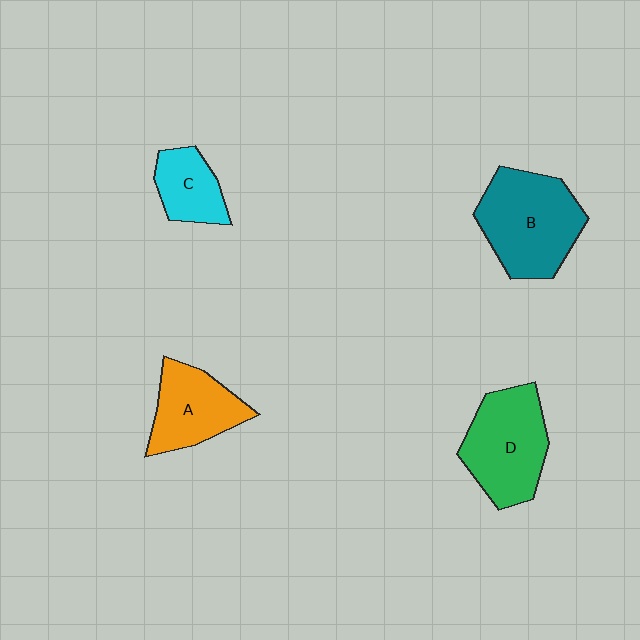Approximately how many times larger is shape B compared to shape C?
Approximately 2.1 times.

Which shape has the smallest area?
Shape C (cyan).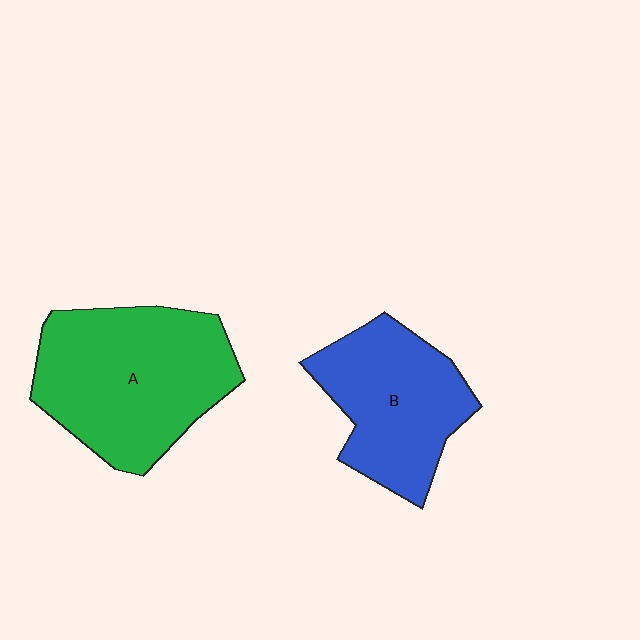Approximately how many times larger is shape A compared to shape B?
Approximately 1.3 times.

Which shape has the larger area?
Shape A (green).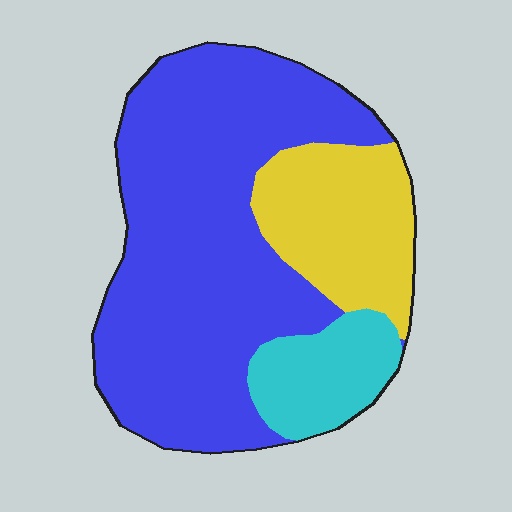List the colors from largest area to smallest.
From largest to smallest: blue, yellow, cyan.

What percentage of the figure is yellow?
Yellow covers about 20% of the figure.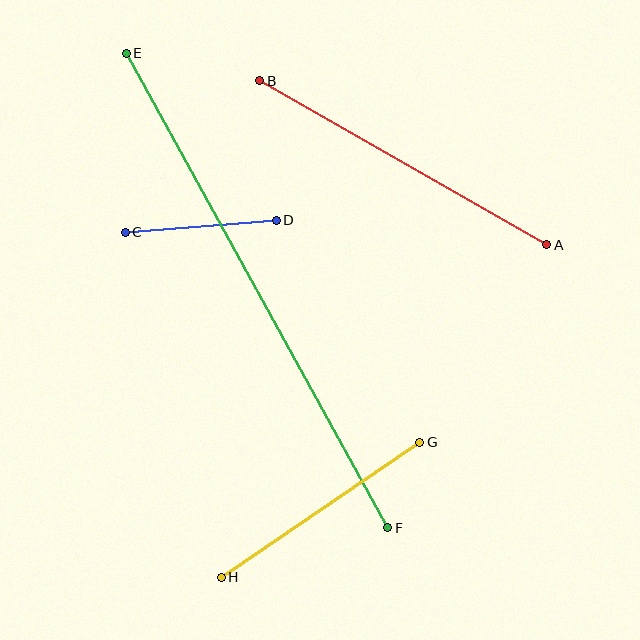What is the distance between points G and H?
The distance is approximately 240 pixels.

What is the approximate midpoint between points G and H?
The midpoint is at approximately (320, 510) pixels.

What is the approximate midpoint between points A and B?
The midpoint is at approximately (403, 163) pixels.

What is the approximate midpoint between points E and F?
The midpoint is at approximately (257, 290) pixels.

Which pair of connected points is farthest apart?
Points E and F are farthest apart.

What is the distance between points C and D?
The distance is approximately 152 pixels.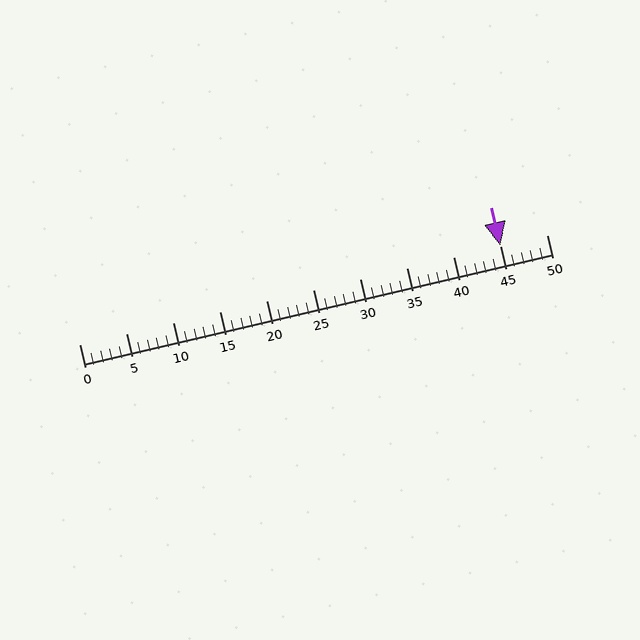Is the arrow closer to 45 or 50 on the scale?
The arrow is closer to 45.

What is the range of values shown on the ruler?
The ruler shows values from 0 to 50.